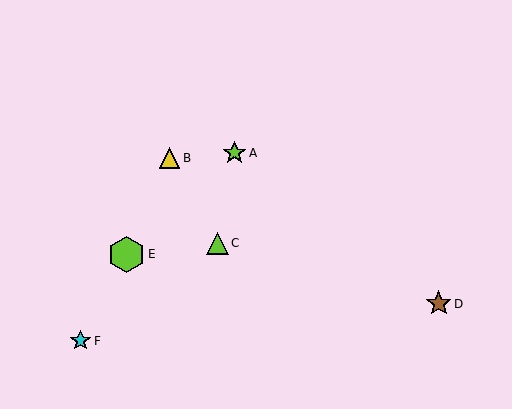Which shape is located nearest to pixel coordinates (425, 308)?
The brown star (labeled D) at (439, 304) is nearest to that location.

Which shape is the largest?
The lime hexagon (labeled E) is the largest.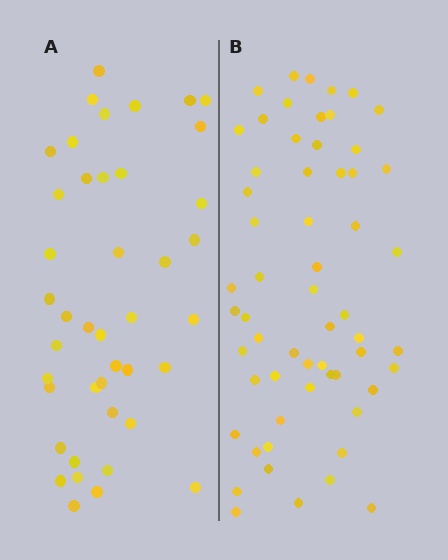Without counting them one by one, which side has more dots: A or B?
Region B (the right region) has more dots.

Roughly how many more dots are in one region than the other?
Region B has approximately 15 more dots than region A.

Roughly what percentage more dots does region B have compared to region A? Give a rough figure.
About 40% more.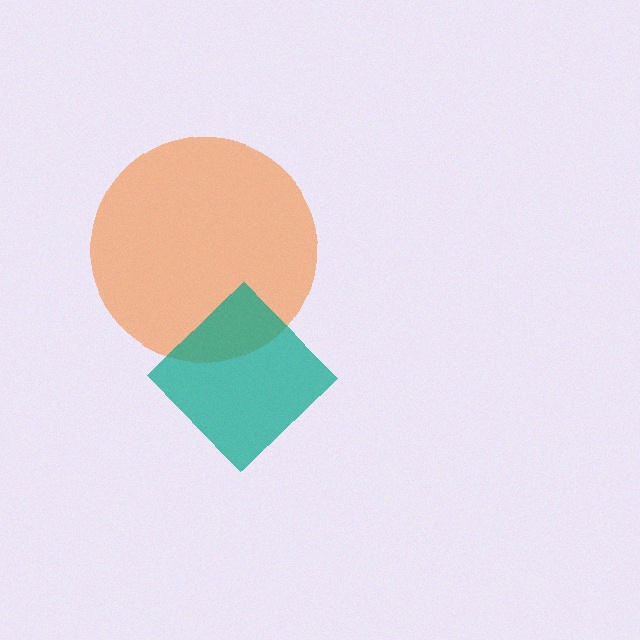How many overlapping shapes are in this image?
There are 2 overlapping shapes in the image.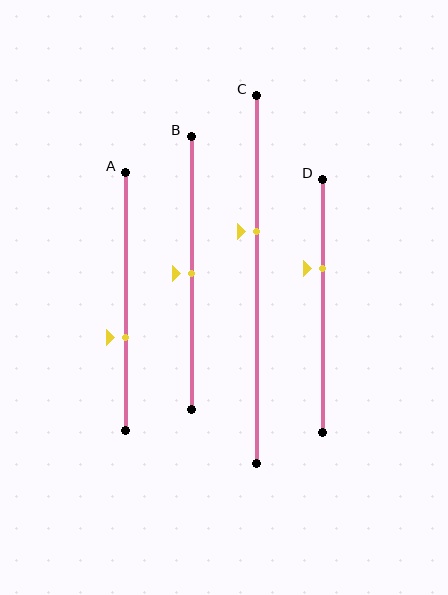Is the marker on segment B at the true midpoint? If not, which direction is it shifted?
Yes, the marker on segment B is at the true midpoint.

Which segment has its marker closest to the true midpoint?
Segment B has its marker closest to the true midpoint.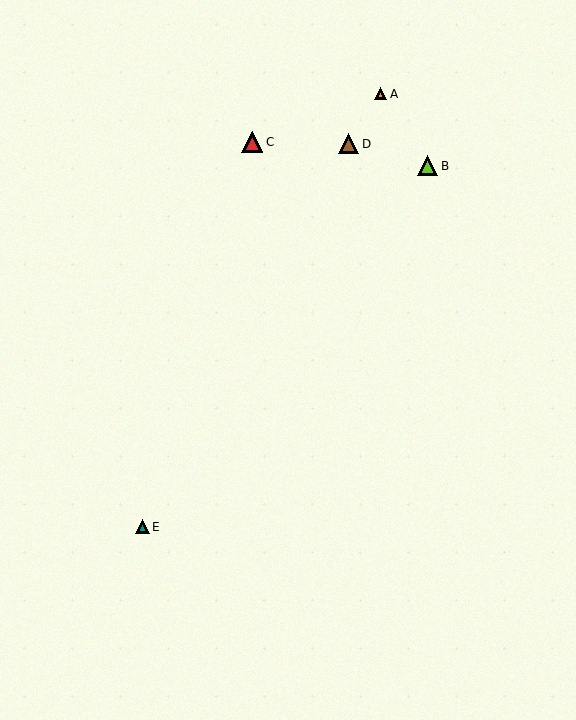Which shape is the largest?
The red triangle (labeled C) is the largest.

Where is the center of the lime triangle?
The center of the lime triangle is at (427, 166).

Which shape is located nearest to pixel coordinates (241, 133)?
The red triangle (labeled C) at (252, 142) is nearest to that location.